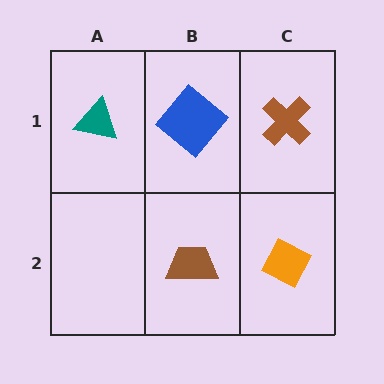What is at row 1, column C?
A brown cross.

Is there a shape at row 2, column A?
No, that cell is empty.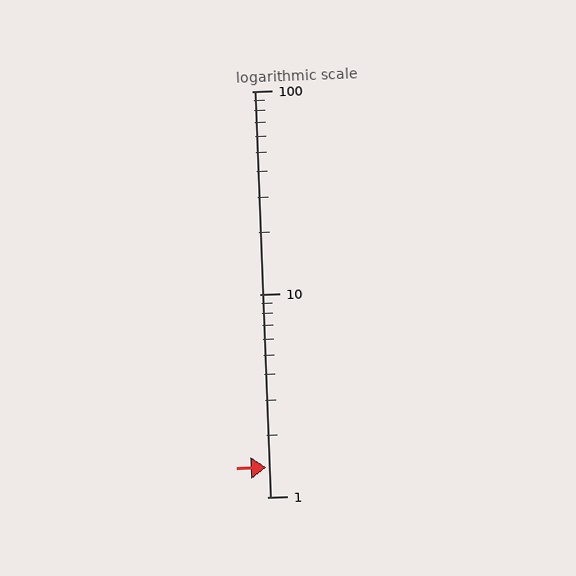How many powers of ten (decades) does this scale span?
The scale spans 2 decades, from 1 to 100.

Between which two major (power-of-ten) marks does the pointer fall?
The pointer is between 1 and 10.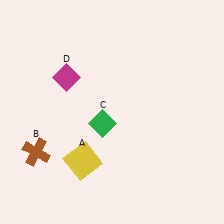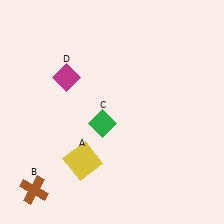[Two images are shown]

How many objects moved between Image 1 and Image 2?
1 object moved between the two images.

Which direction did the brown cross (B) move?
The brown cross (B) moved down.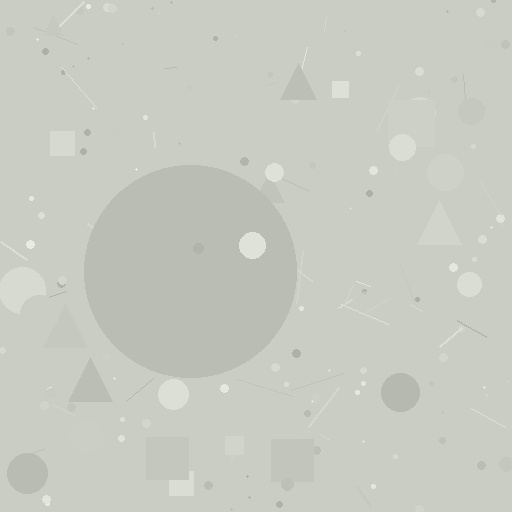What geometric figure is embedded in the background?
A circle is embedded in the background.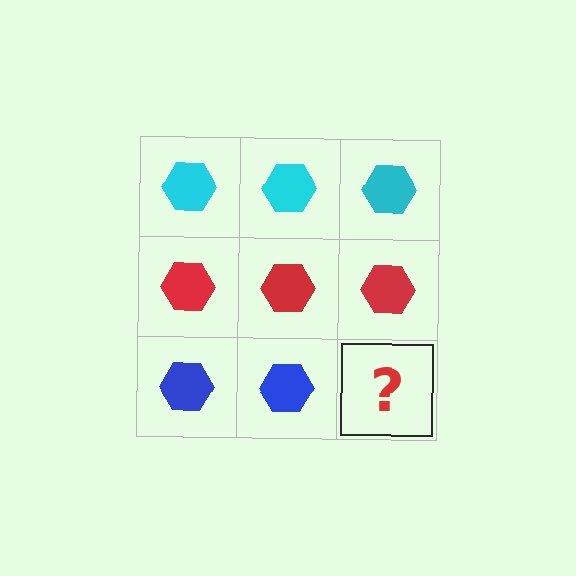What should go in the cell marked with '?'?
The missing cell should contain a blue hexagon.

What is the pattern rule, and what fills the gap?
The rule is that each row has a consistent color. The gap should be filled with a blue hexagon.